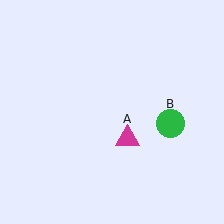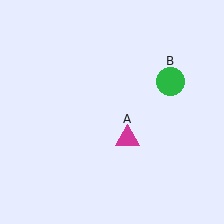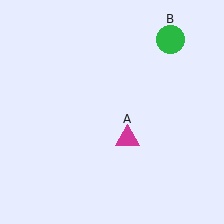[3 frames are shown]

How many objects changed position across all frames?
1 object changed position: green circle (object B).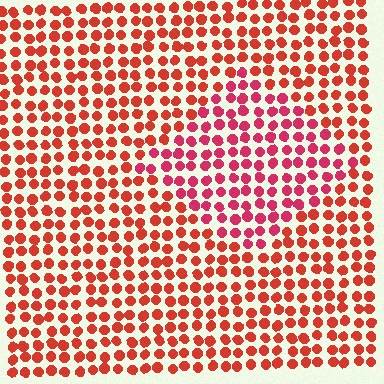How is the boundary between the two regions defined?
The boundary is defined purely by a slight shift in hue (about 25 degrees). Spacing, size, and orientation are identical on both sides.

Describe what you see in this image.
The image is filled with small red elements in a uniform arrangement. A diamond-shaped region is visible where the elements are tinted to a slightly different hue, forming a subtle color boundary.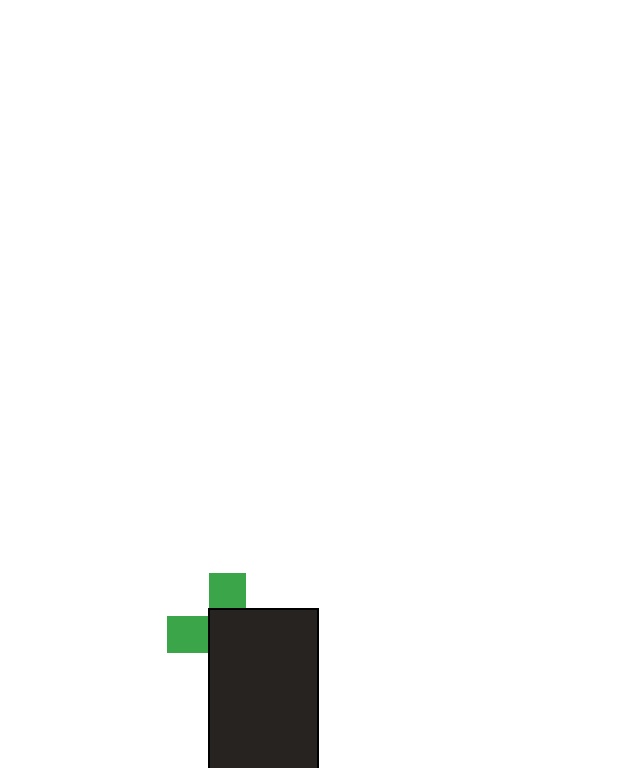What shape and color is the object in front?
The object in front is a black rectangle.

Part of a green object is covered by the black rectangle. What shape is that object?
It is a cross.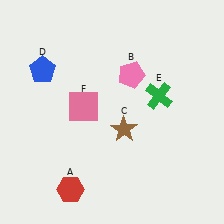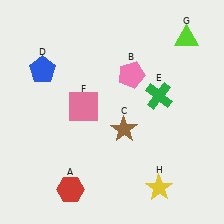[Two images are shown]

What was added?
A lime triangle (G), a yellow star (H) were added in Image 2.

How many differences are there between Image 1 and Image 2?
There are 2 differences between the two images.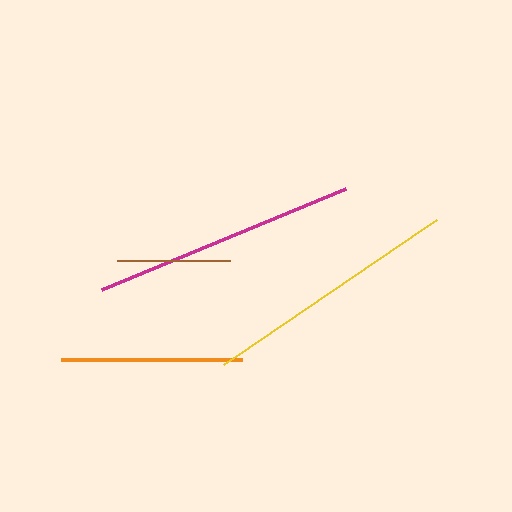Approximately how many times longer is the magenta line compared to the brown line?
The magenta line is approximately 2.3 times the length of the brown line.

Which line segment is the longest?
The magenta line is the longest at approximately 264 pixels.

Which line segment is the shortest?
The brown line is the shortest at approximately 114 pixels.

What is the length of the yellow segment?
The yellow segment is approximately 258 pixels long.